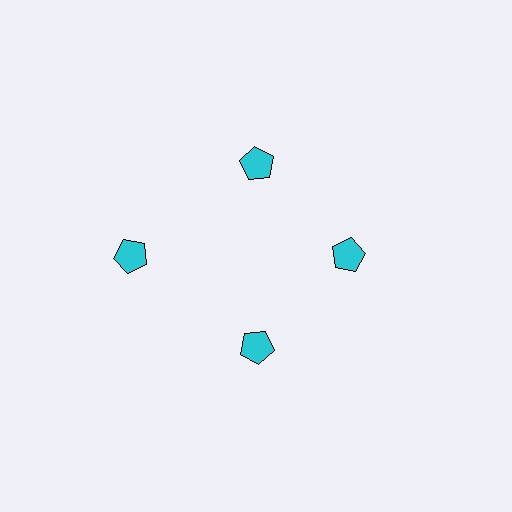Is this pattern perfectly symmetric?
No. The 4 cyan pentagons are arranged in a ring, but one element near the 9 o'clock position is pushed outward from the center, breaking the 4-fold rotational symmetry.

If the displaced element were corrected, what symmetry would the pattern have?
It would have 4-fold rotational symmetry — the pattern would map onto itself every 90 degrees.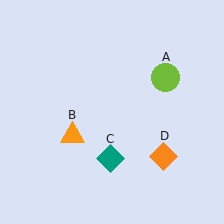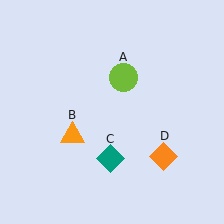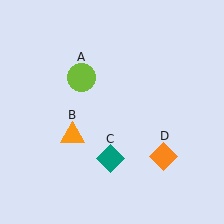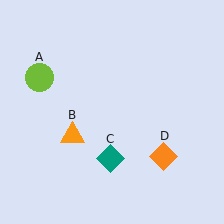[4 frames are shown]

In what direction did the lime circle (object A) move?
The lime circle (object A) moved left.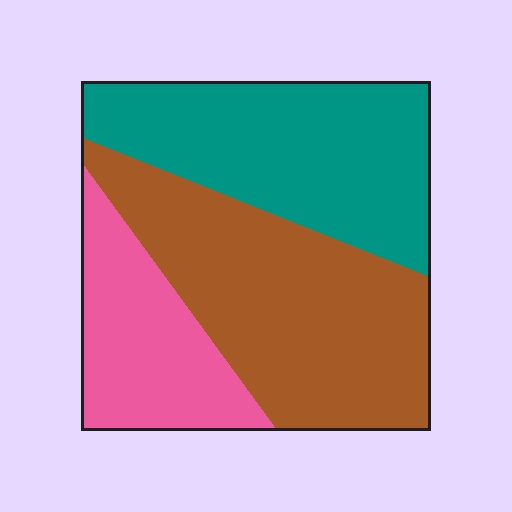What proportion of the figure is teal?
Teal takes up between a third and a half of the figure.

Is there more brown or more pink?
Brown.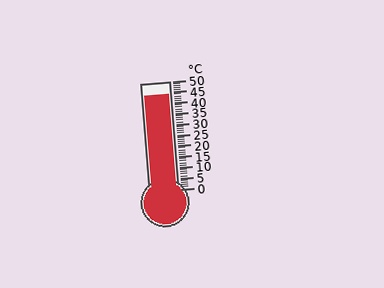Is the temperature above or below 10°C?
The temperature is above 10°C.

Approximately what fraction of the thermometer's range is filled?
The thermometer is filled to approximately 90% of its range.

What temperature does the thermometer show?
The thermometer shows approximately 44°C.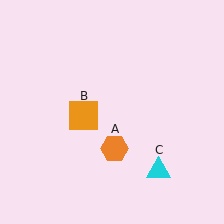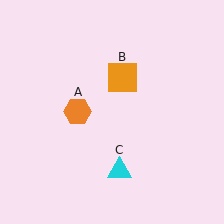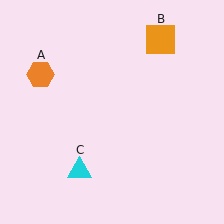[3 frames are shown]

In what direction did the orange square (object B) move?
The orange square (object B) moved up and to the right.